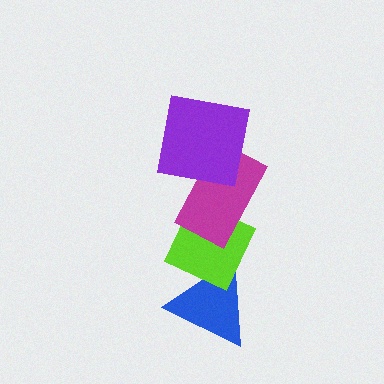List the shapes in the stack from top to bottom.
From top to bottom: the purple square, the magenta rectangle, the lime diamond, the blue triangle.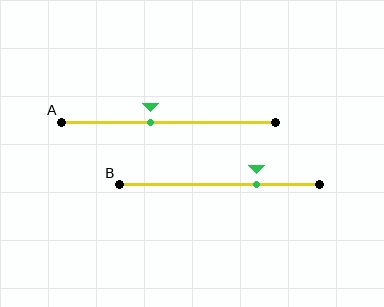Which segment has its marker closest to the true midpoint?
Segment A has its marker closest to the true midpoint.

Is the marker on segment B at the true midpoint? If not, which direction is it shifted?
No, the marker on segment B is shifted to the right by about 19% of the segment length.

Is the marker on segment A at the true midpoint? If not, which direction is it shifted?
No, the marker on segment A is shifted to the left by about 8% of the segment length.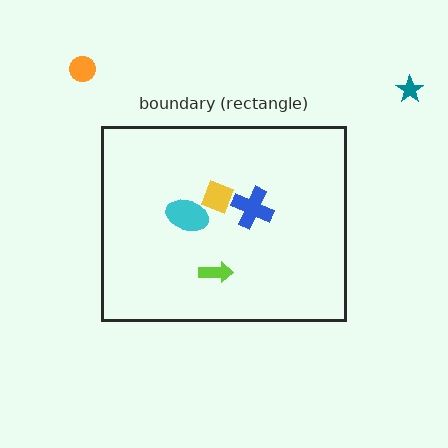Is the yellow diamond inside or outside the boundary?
Inside.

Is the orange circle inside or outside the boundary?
Outside.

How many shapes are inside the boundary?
4 inside, 2 outside.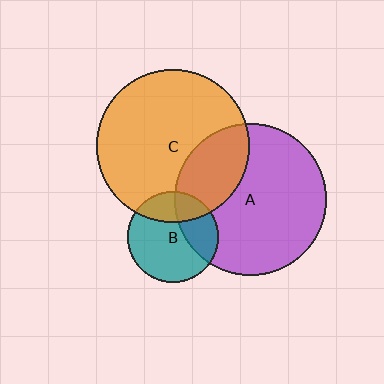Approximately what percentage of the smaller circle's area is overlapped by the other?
Approximately 30%.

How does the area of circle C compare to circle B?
Approximately 2.9 times.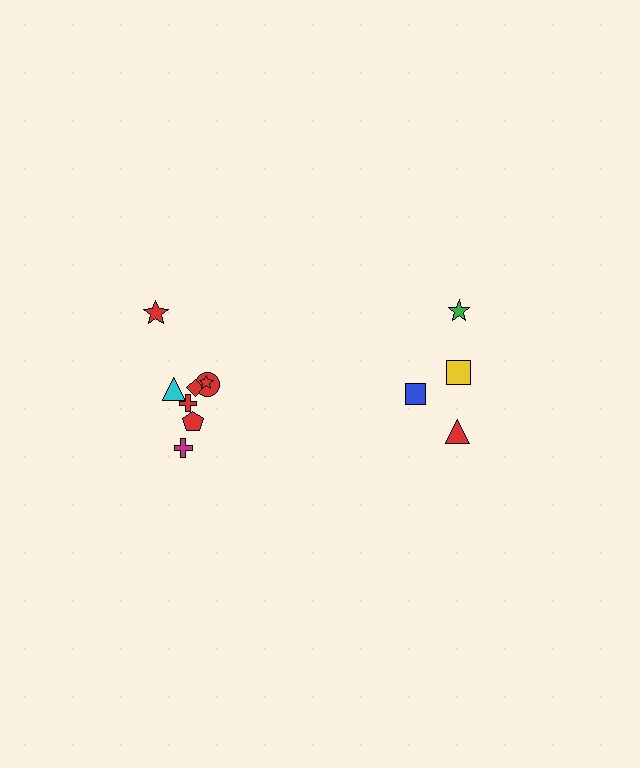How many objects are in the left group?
There are 8 objects.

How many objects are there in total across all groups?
There are 12 objects.